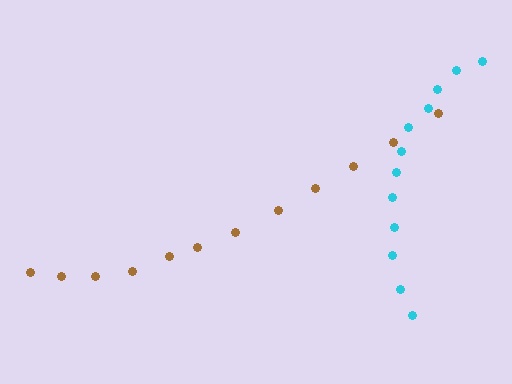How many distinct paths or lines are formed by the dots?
There are 2 distinct paths.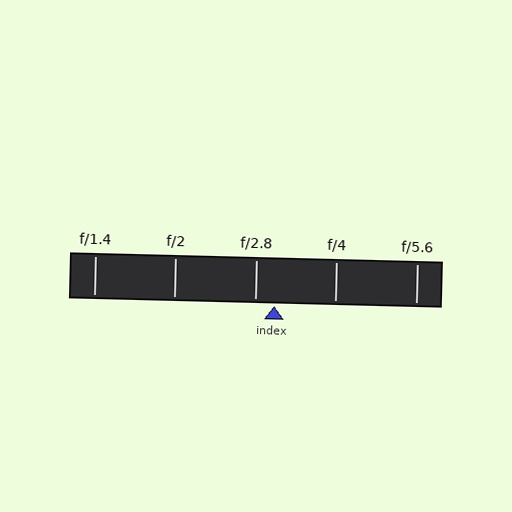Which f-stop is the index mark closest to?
The index mark is closest to f/2.8.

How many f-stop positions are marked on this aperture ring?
There are 5 f-stop positions marked.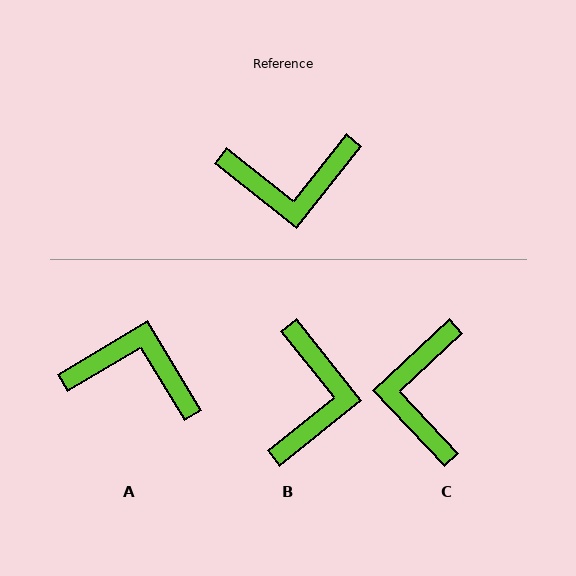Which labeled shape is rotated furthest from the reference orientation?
A, about 159 degrees away.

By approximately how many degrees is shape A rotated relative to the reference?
Approximately 159 degrees counter-clockwise.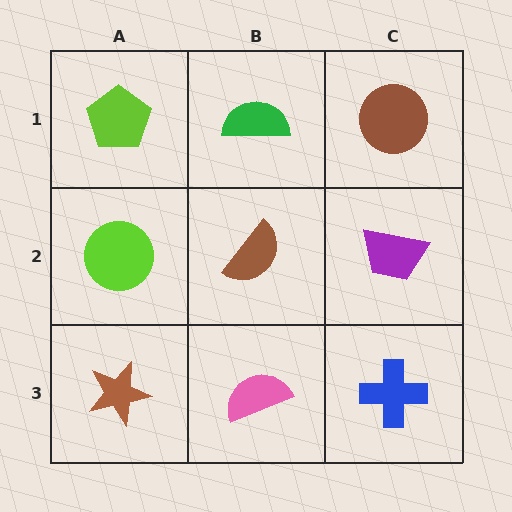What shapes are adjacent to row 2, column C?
A brown circle (row 1, column C), a blue cross (row 3, column C), a brown semicircle (row 2, column B).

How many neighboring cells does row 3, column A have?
2.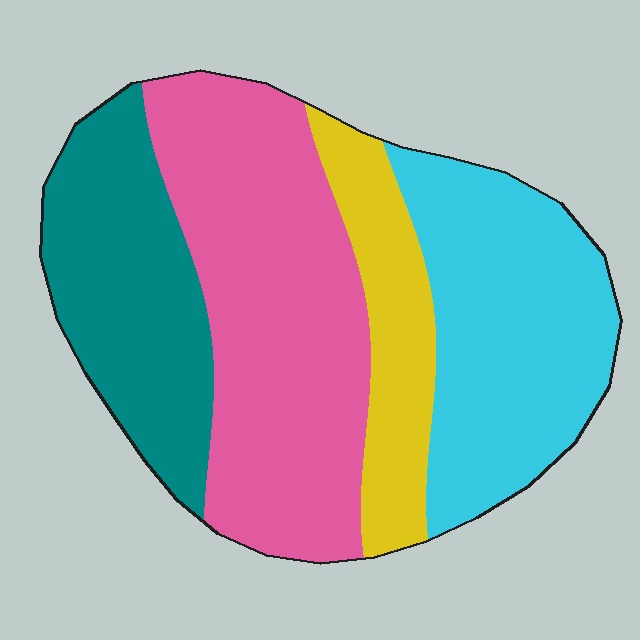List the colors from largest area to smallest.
From largest to smallest: pink, cyan, teal, yellow.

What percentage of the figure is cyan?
Cyan covers around 25% of the figure.